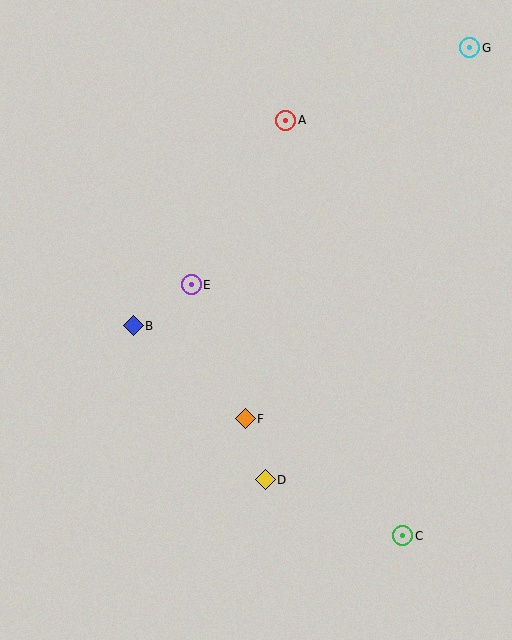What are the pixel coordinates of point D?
Point D is at (265, 480).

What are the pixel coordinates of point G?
Point G is at (470, 48).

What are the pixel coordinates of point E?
Point E is at (191, 285).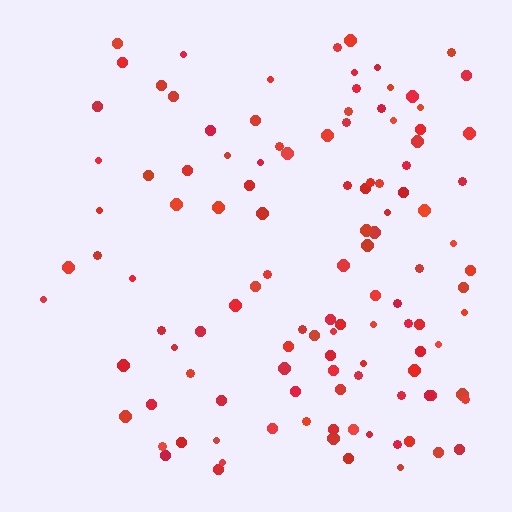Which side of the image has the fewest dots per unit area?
The left.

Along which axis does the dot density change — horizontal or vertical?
Horizontal.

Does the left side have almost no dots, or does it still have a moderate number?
Still a moderate number, just noticeably fewer than the right.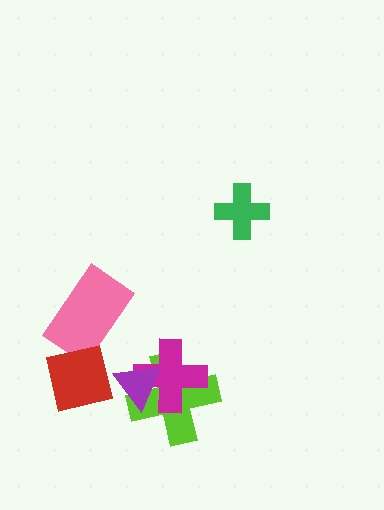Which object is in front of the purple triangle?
The red square is in front of the purple triangle.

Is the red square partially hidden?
No, no other shape covers it.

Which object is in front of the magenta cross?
The purple triangle is in front of the magenta cross.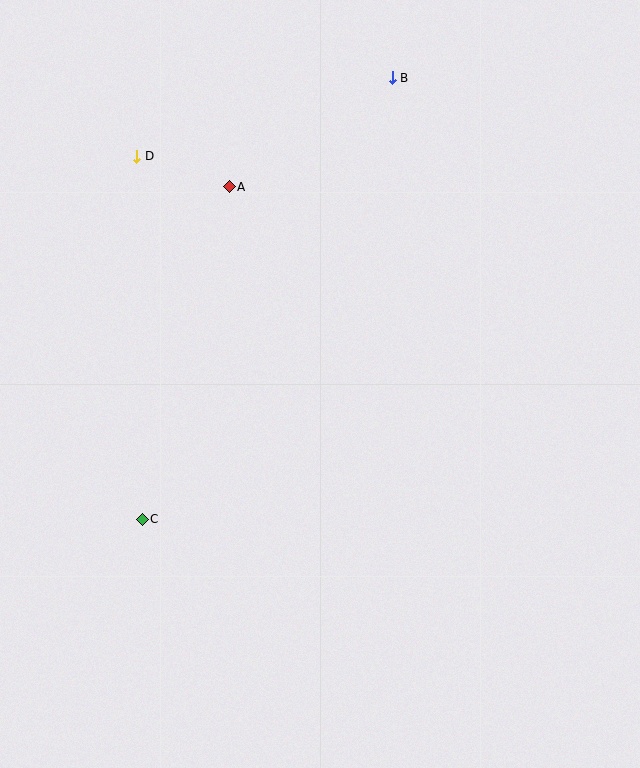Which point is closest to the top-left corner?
Point D is closest to the top-left corner.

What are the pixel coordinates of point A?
Point A is at (229, 187).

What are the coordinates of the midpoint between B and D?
The midpoint between B and D is at (264, 117).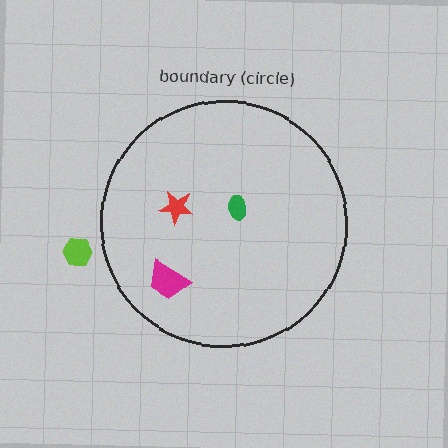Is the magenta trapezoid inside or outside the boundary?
Inside.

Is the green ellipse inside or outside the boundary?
Inside.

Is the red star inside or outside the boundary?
Inside.